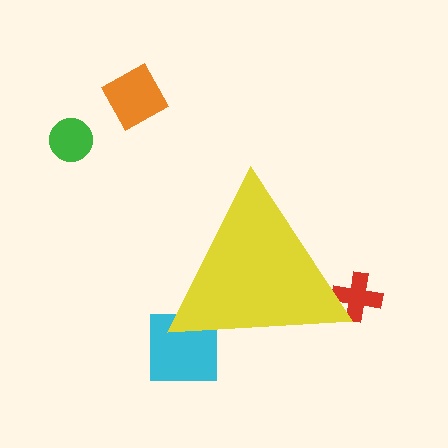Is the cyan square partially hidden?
Yes, the cyan square is partially hidden behind the yellow triangle.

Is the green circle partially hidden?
No, the green circle is fully visible.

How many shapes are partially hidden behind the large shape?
2 shapes are partially hidden.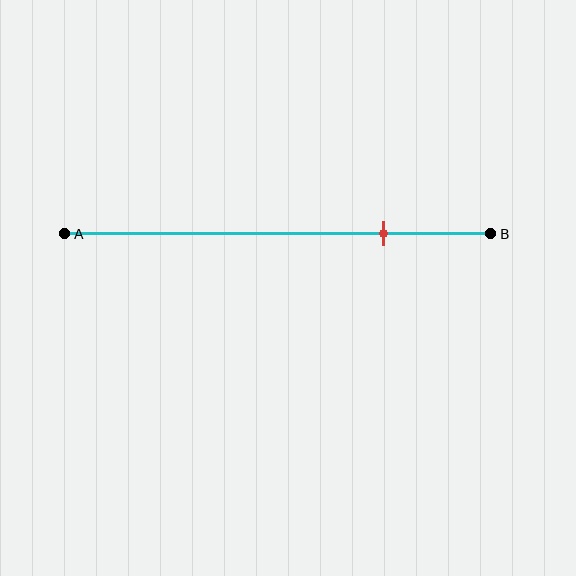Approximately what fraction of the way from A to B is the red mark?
The red mark is approximately 75% of the way from A to B.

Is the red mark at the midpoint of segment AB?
No, the mark is at about 75% from A, not at the 50% midpoint.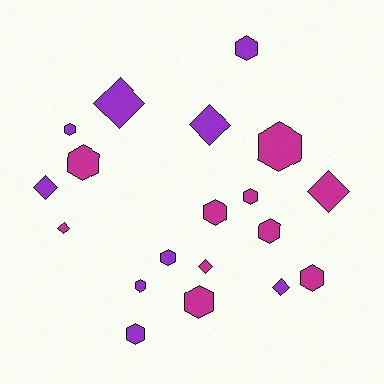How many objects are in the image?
There are 19 objects.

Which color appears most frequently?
Magenta, with 10 objects.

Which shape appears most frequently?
Hexagon, with 12 objects.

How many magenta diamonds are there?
There are 3 magenta diamonds.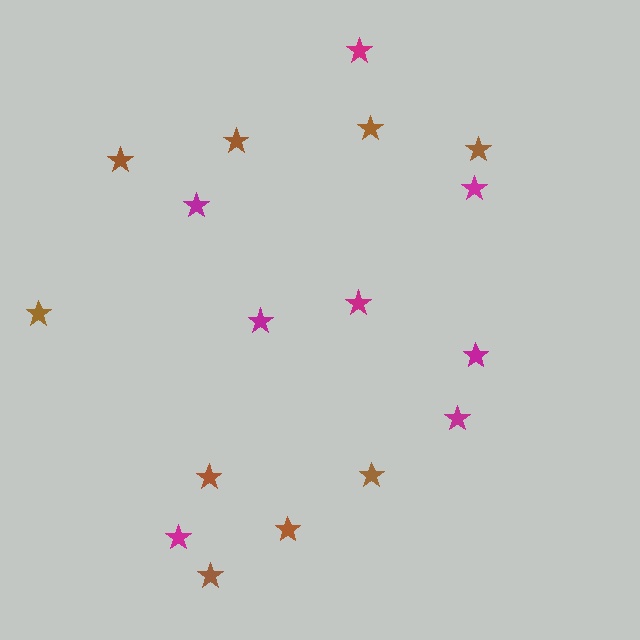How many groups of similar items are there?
There are 2 groups: one group of magenta stars (8) and one group of brown stars (9).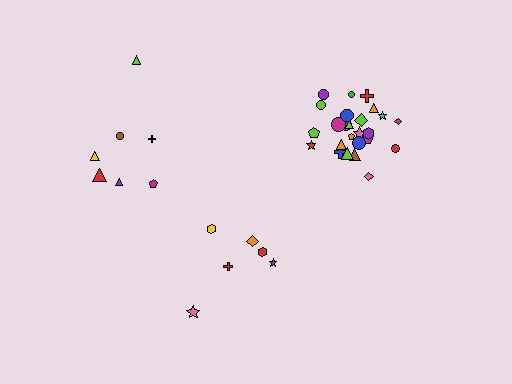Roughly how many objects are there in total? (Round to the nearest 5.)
Roughly 40 objects in total.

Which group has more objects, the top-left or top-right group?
The top-right group.